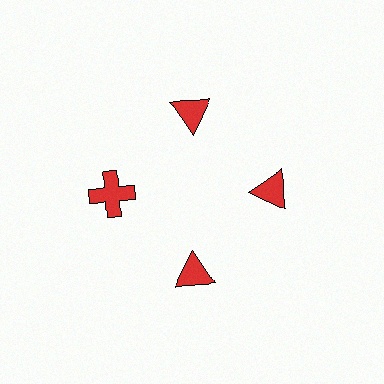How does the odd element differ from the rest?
It has a different shape: cross instead of triangle.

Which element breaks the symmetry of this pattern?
The red cross at roughly the 9 o'clock position breaks the symmetry. All other shapes are red triangles.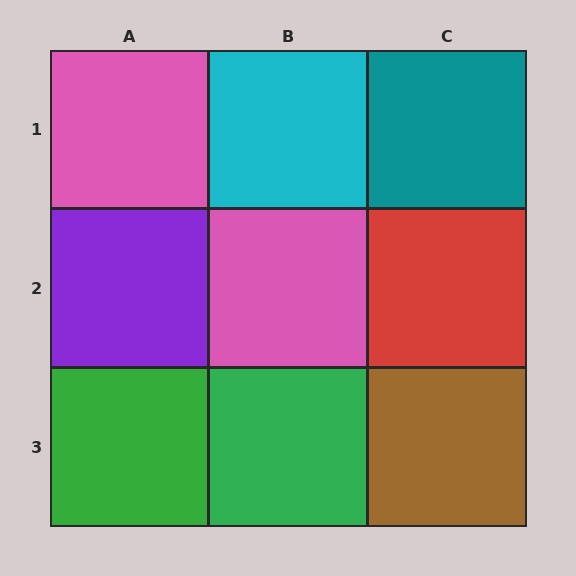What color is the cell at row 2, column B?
Pink.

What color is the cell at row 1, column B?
Cyan.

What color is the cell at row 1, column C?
Teal.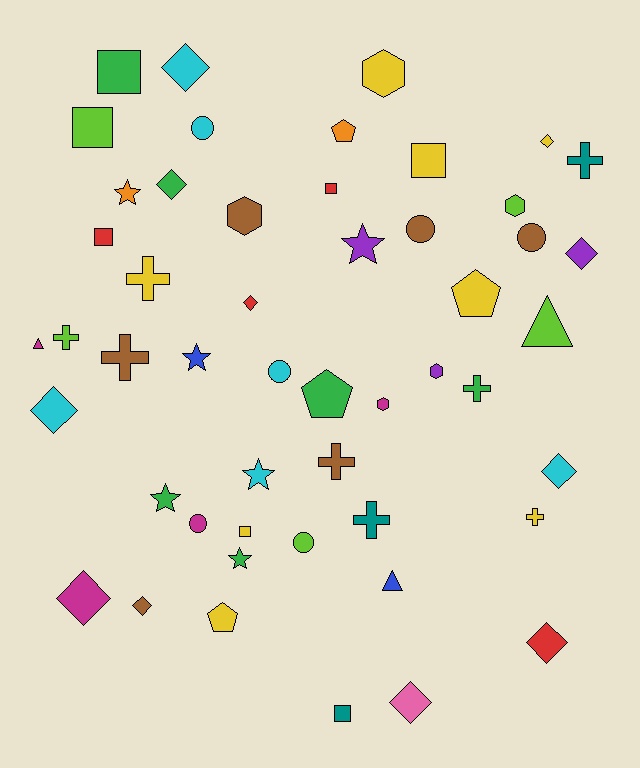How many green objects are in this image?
There are 6 green objects.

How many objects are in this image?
There are 50 objects.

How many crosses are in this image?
There are 8 crosses.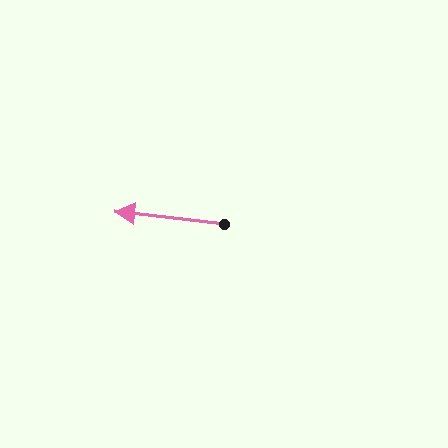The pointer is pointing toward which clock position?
Roughly 9 o'clock.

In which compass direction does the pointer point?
West.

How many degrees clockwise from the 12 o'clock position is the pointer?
Approximately 277 degrees.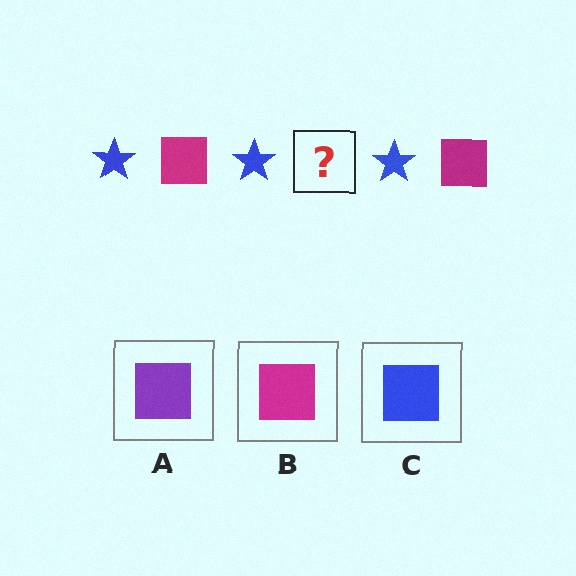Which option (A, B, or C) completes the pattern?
B.